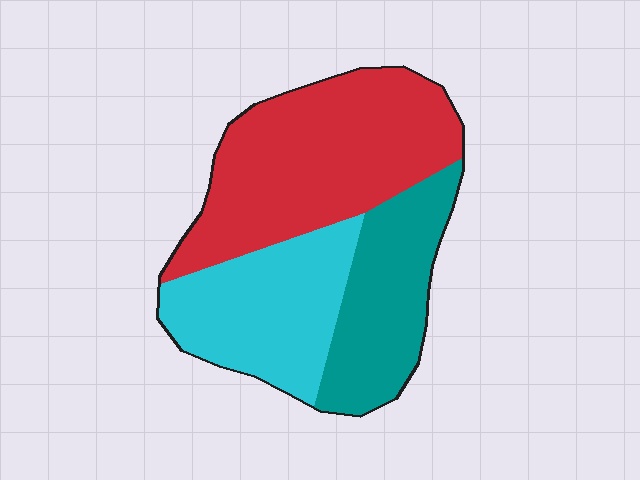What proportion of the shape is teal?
Teal covers 26% of the shape.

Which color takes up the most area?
Red, at roughly 45%.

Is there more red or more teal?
Red.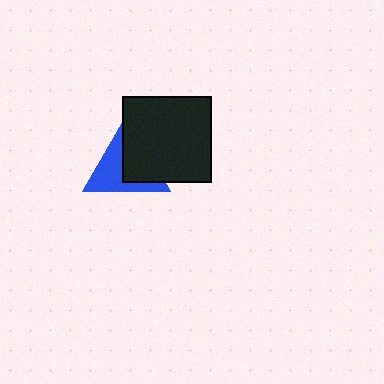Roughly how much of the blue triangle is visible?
About half of it is visible (roughly 50%).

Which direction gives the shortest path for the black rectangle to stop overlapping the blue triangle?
Moving right gives the shortest separation.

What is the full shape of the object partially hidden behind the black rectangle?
The partially hidden object is a blue triangle.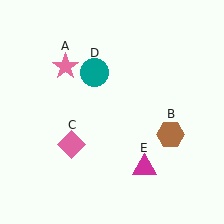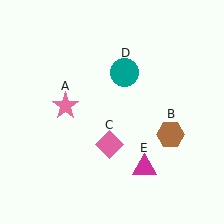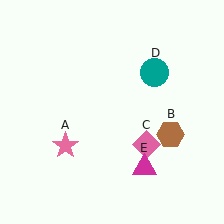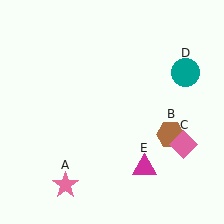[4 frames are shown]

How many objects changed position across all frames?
3 objects changed position: pink star (object A), pink diamond (object C), teal circle (object D).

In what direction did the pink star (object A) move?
The pink star (object A) moved down.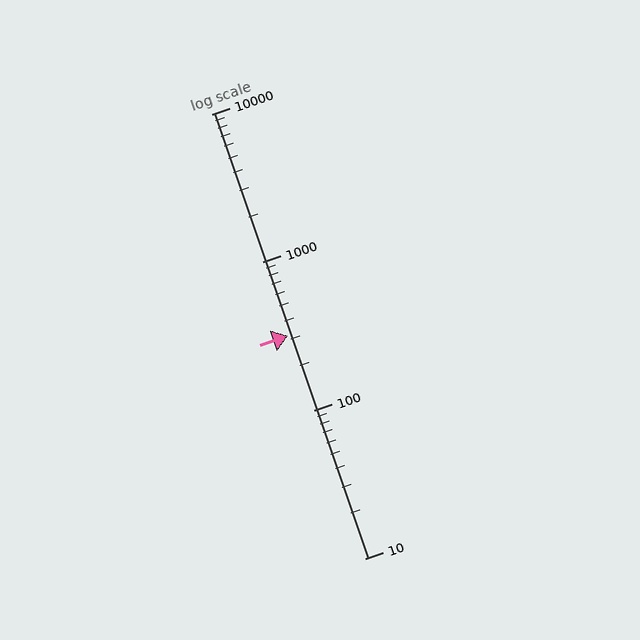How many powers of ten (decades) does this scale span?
The scale spans 3 decades, from 10 to 10000.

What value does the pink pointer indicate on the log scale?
The pointer indicates approximately 320.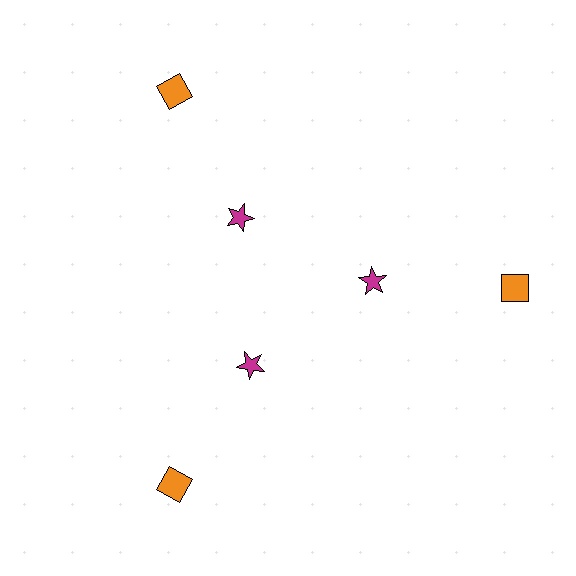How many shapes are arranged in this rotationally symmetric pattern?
There are 6 shapes, arranged in 3 groups of 2.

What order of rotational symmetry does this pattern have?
This pattern has 3-fold rotational symmetry.